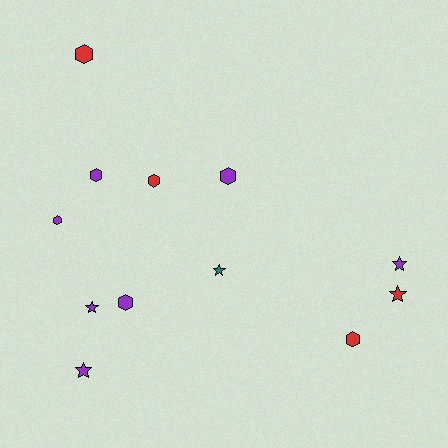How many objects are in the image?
There are 12 objects.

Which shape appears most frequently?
Hexagon, with 7 objects.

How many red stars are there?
There is 1 red star.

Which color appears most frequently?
Purple, with 7 objects.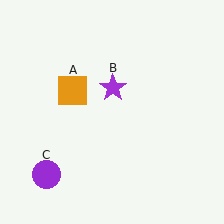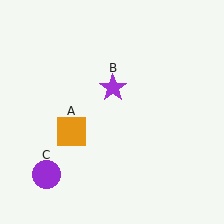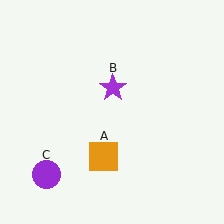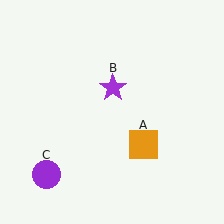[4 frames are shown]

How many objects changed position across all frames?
1 object changed position: orange square (object A).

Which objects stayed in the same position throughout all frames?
Purple star (object B) and purple circle (object C) remained stationary.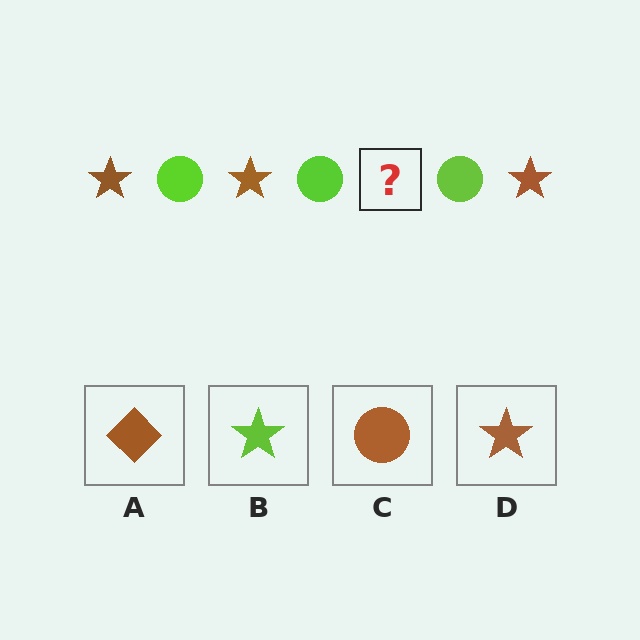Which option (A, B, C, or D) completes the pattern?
D.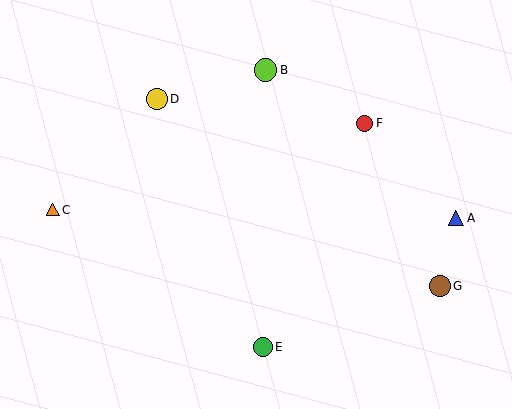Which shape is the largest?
The lime circle (labeled B) is the largest.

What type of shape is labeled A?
Shape A is a blue triangle.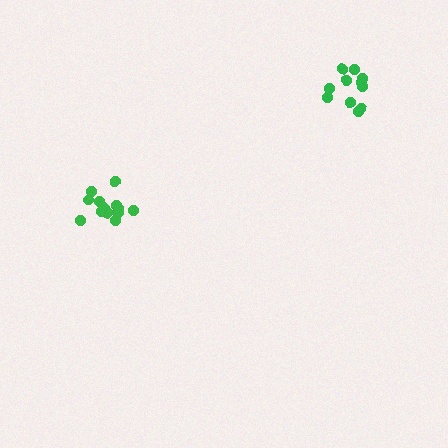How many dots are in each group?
Group 1: 14 dots, Group 2: 11 dots (25 total).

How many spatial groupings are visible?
There are 2 spatial groupings.